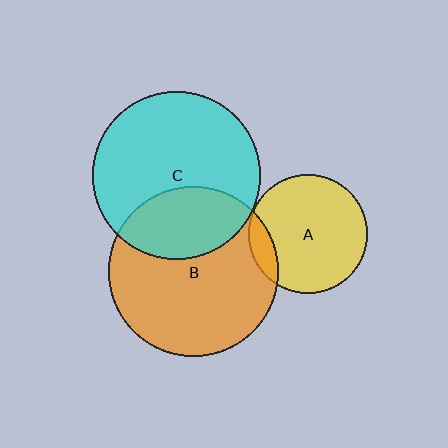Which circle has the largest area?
Circle B (orange).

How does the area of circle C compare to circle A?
Approximately 2.0 times.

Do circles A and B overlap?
Yes.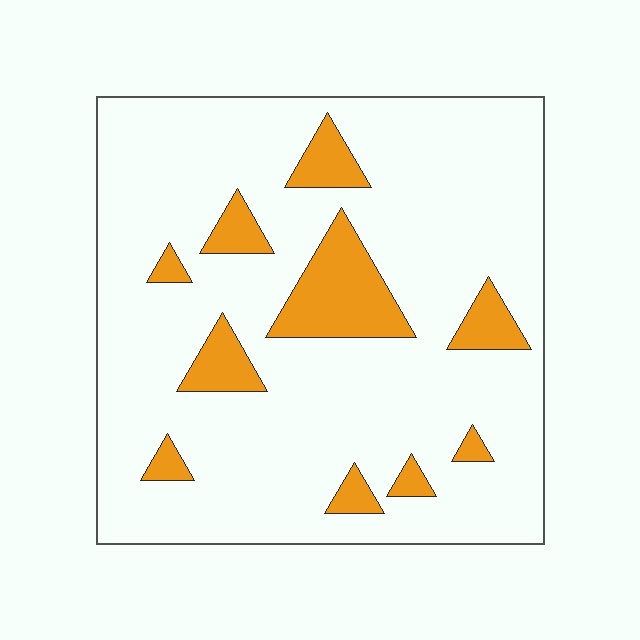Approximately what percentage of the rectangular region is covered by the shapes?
Approximately 15%.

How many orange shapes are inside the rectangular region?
10.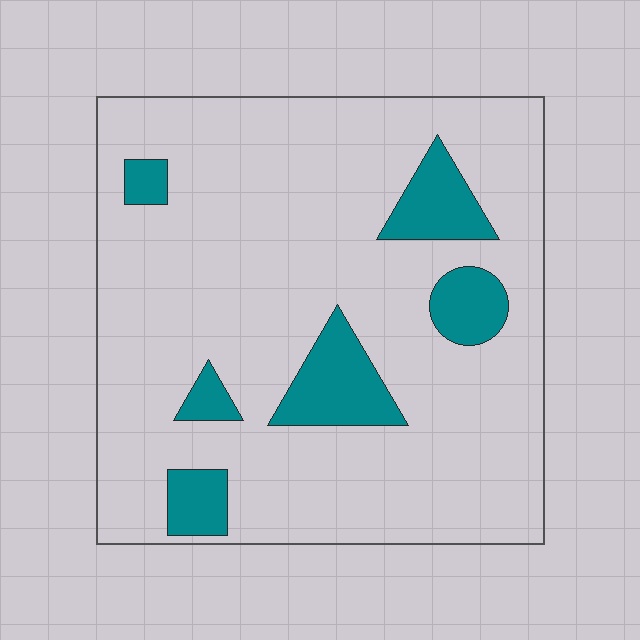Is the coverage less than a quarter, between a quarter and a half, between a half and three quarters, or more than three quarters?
Less than a quarter.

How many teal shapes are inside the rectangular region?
6.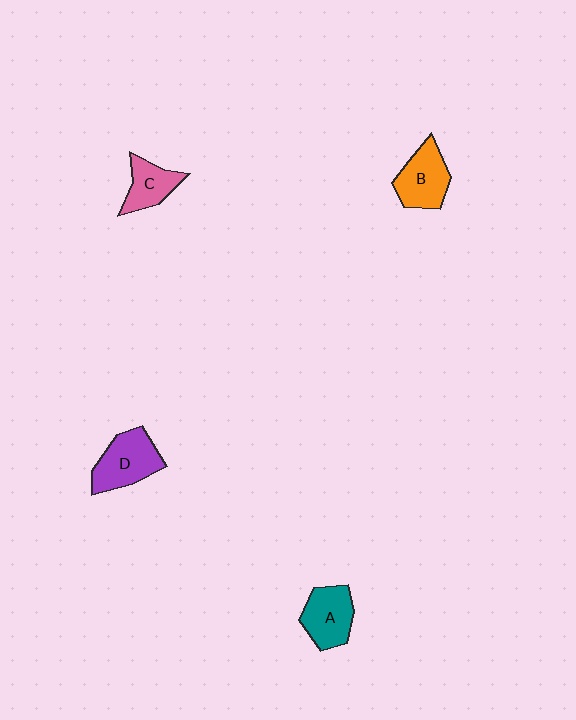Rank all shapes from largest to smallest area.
From largest to smallest: D (purple), B (orange), A (teal), C (pink).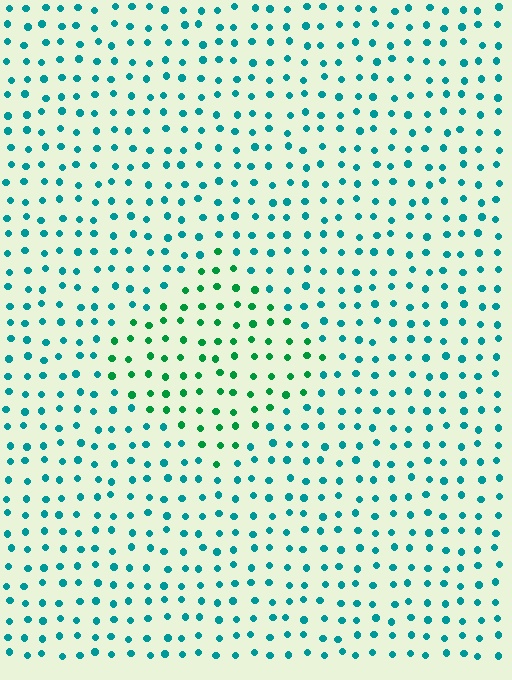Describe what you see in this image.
The image is filled with small teal elements in a uniform arrangement. A diamond-shaped region is visible where the elements are tinted to a slightly different hue, forming a subtle color boundary.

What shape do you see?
I see a diamond.